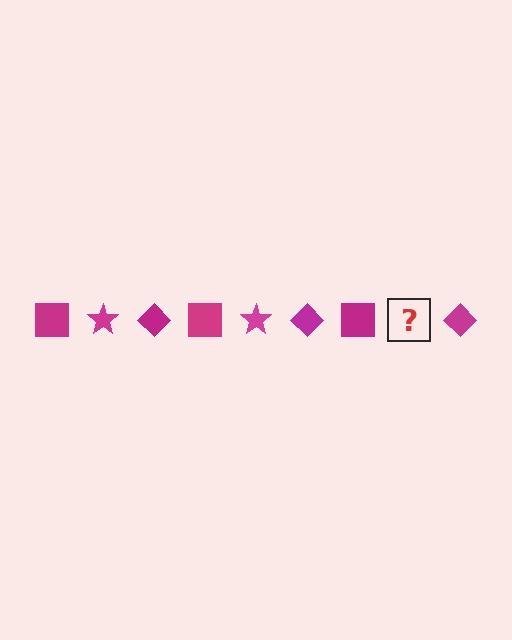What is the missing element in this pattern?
The missing element is a magenta star.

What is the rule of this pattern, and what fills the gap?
The rule is that the pattern cycles through square, star, diamond shapes in magenta. The gap should be filled with a magenta star.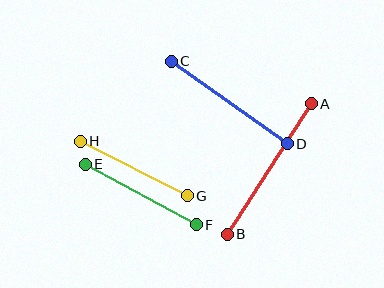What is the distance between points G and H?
The distance is approximately 120 pixels.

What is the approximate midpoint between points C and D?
The midpoint is at approximately (229, 102) pixels.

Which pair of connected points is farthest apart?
Points A and B are farthest apart.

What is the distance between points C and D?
The distance is approximately 143 pixels.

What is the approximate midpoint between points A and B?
The midpoint is at approximately (269, 169) pixels.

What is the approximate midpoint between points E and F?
The midpoint is at approximately (141, 194) pixels.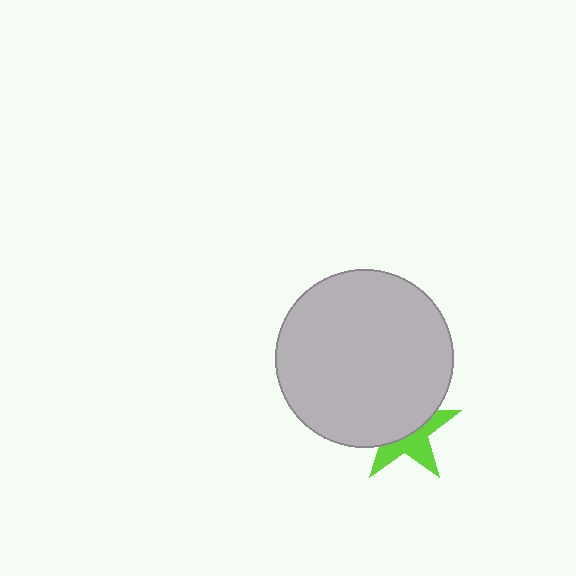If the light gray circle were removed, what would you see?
You would see the complete lime star.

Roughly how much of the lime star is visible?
A small part of it is visible (roughly 44%).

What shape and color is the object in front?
The object in front is a light gray circle.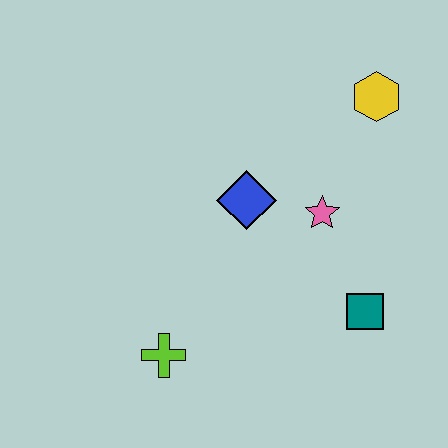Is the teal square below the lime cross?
No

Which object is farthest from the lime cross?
The yellow hexagon is farthest from the lime cross.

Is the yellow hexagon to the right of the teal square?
Yes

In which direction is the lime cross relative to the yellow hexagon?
The lime cross is below the yellow hexagon.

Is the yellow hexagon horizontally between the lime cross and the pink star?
No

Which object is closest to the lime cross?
The blue diamond is closest to the lime cross.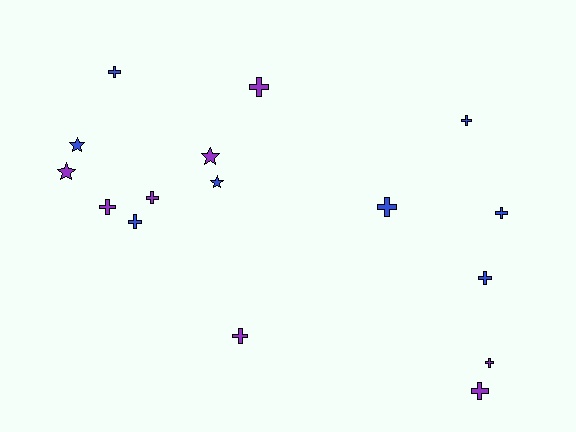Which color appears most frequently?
Blue, with 8 objects.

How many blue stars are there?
There are 2 blue stars.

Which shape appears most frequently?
Cross, with 12 objects.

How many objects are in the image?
There are 16 objects.